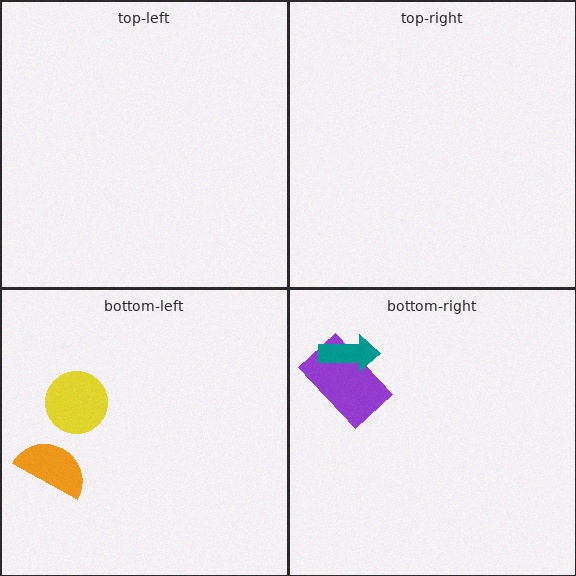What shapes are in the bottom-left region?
The orange semicircle, the yellow circle.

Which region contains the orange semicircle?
The bottom-left region.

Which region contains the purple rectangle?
The bottom-right region.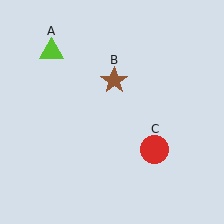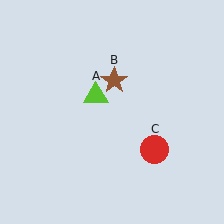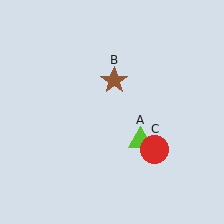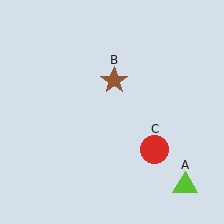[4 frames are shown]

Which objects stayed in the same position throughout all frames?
Brown star (object B) and red circle (object C) remained stationary.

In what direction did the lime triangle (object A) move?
The lime triangle (object A) moved down and to the right.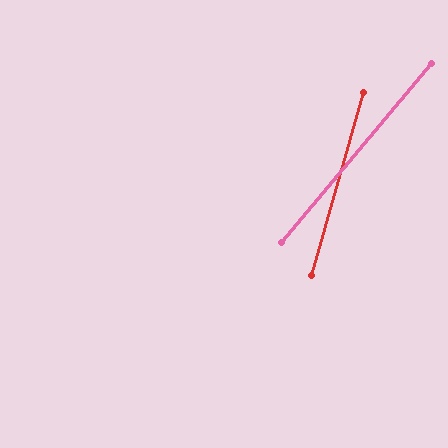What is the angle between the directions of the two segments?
Approximately 24 degrees.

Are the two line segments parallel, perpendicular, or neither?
Neither parallel nor perpendicular — they differ by about 24°.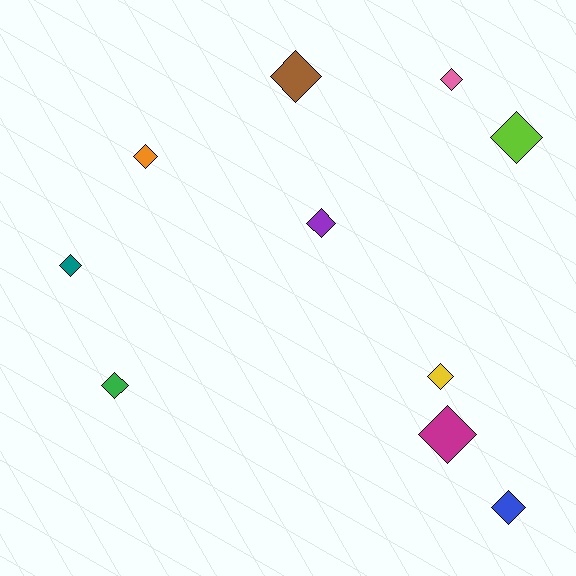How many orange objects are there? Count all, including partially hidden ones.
There is 1 orange object.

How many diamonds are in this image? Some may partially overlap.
There are 10 diamonds.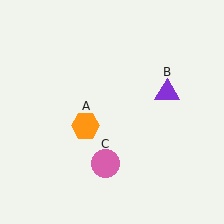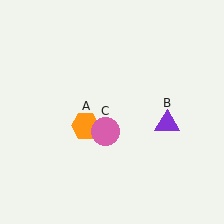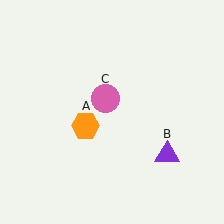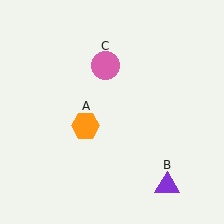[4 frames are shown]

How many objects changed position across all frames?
2 objects changed position: purple triangle (object B), pink circle (object C).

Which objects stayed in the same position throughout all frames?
Orange hexagon (object A) remained stationary.